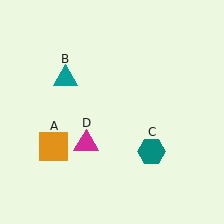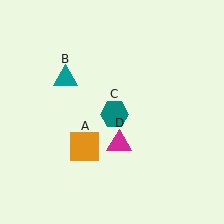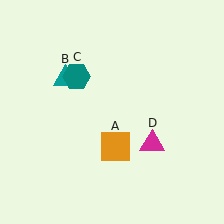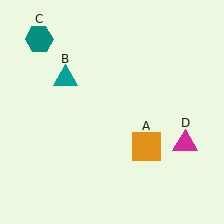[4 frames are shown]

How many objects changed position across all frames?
3 objects changed position: orange square (object A), teal hexagon (object C), magenta triangle (object D).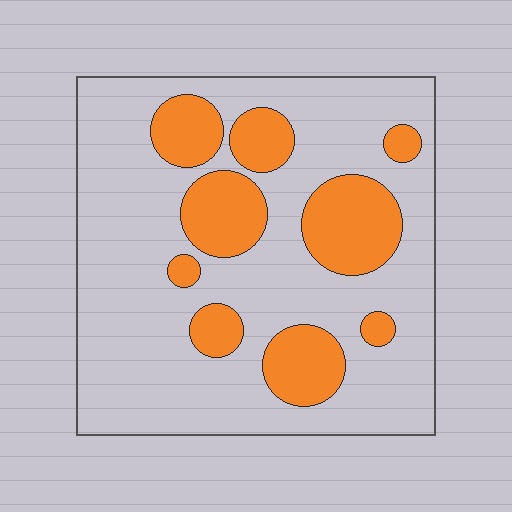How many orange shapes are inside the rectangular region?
9.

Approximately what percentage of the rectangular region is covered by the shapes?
Approximately 25%.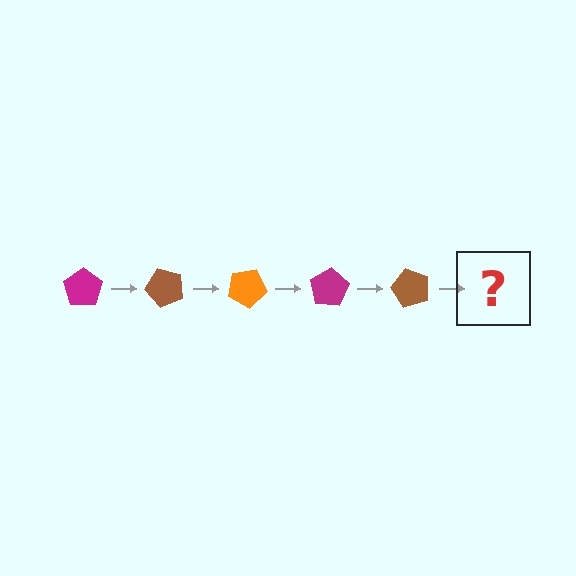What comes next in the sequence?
The next element should be an orange pentagon, rotated 250 degrees from the start.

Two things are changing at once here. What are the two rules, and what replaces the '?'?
The two rules are that it rotates 50 degrees each step and the color cycles through magenta, brown, and orange. The '?' should be an orange pentagon, rotated 250 degrees from the start.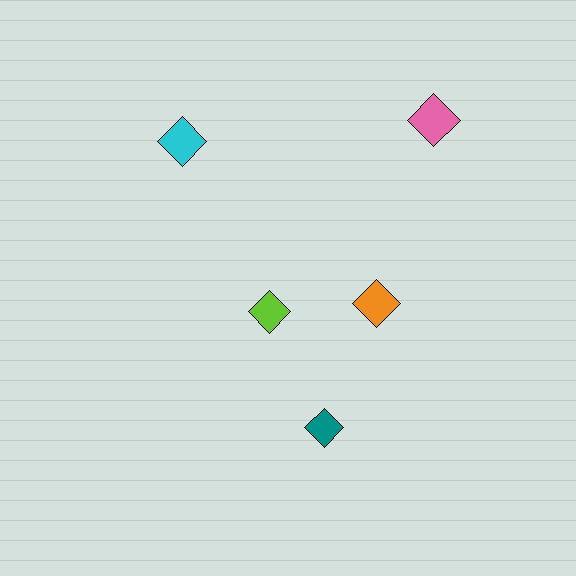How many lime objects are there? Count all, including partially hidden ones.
There is 1 lime object.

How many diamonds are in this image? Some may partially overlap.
There are 5 diamonds.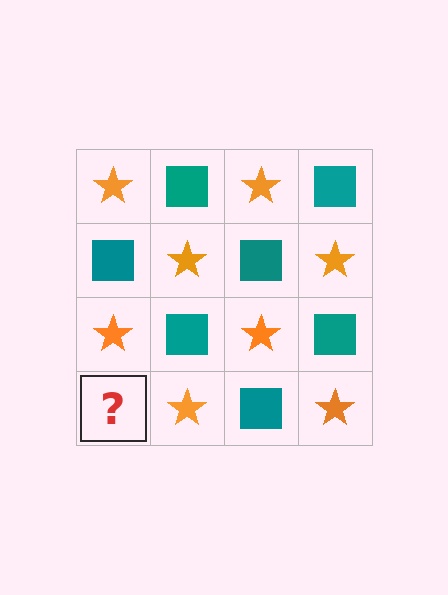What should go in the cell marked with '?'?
The missing cell should contain a teal square.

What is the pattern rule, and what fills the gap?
The rule is that it alternates orange star and teal square in a checkerboard pattern. The gap should be filled with a teal square.